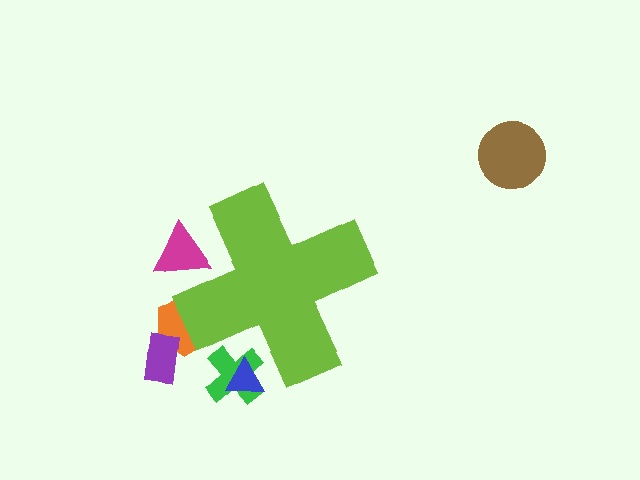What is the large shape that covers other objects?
A lime cross.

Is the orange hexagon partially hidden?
Yes, the orange hexagon is partially hidden behind the lime cross.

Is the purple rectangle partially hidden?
No, the purple rectangle is fully visible.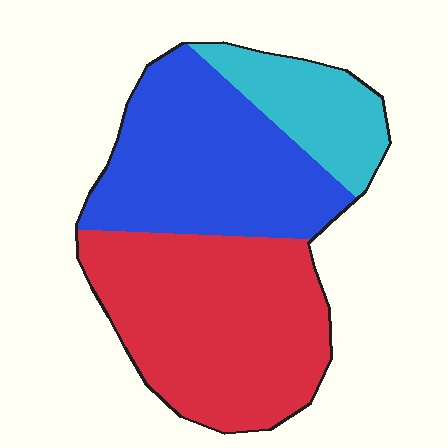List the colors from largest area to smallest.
From largest to smallest: red, blue, cyan.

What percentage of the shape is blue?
Blue takes up about three eighths (3/8) of the shape.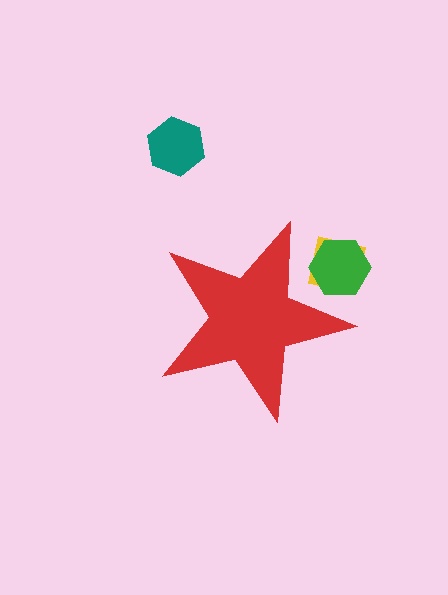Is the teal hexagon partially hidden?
No, the teal hexagon is fully visible.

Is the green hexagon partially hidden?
Yes, the green hexagon is partially hidden behind the red star.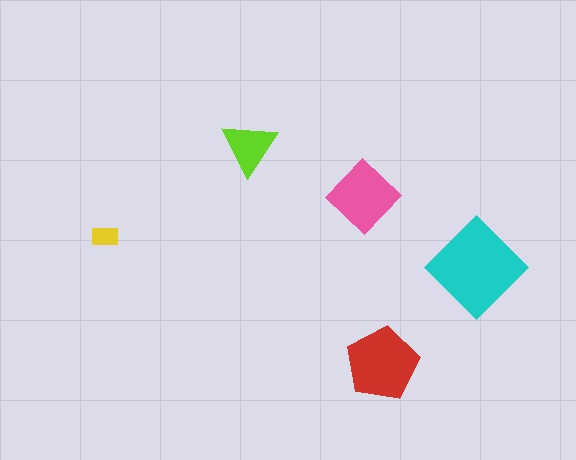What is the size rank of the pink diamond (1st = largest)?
3rd.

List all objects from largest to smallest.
The cyan diamond, the red pentagon, the pink diamond, the lime triangle, the yellow rectangle.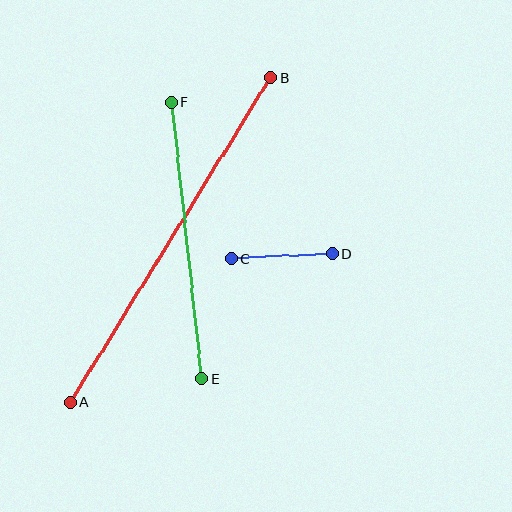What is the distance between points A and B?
The distance is approximately 381 pixels.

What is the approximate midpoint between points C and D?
The midpoint is at approximately (282, 256) pixels.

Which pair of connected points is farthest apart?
Points A and B are farthest apart.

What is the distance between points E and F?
The distance is approximately 279 pixels.